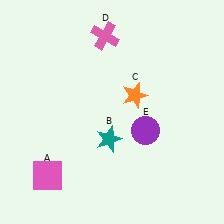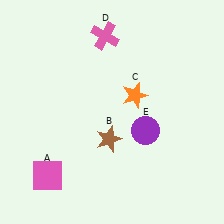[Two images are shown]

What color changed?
The star (B) changed from teal in Image 1 to brown in Image 2.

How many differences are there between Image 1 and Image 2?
There is 1 difference between the two images.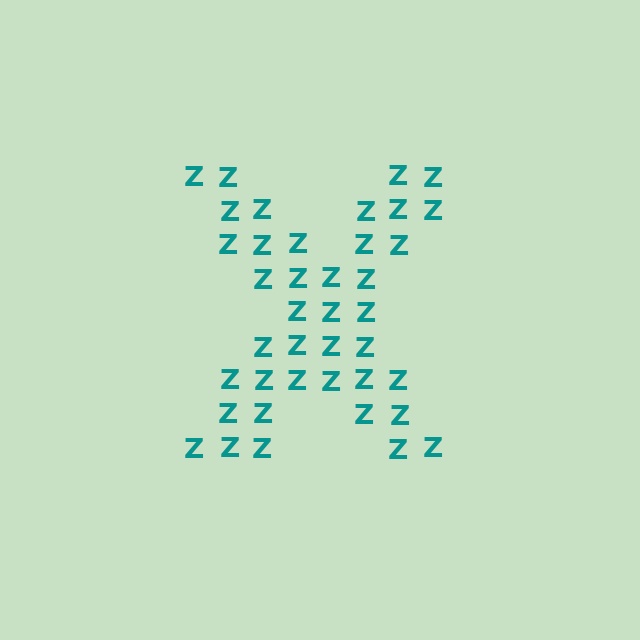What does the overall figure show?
The overall figure shows the letter X.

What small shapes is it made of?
It is made of small letter Z's.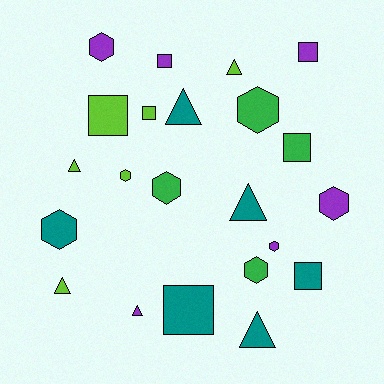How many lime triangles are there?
There are 3 lime triangles.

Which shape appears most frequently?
Hexagon, with 8 objects.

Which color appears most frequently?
Lime, with 6 objects.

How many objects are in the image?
There are 22 objects.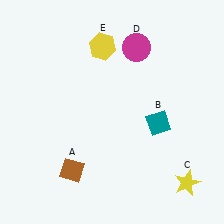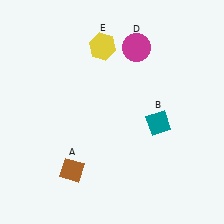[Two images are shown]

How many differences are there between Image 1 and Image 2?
There is 1 difference between the two images.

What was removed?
The yellow star (C) was removed in Image 2.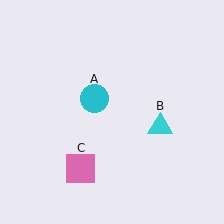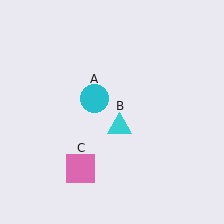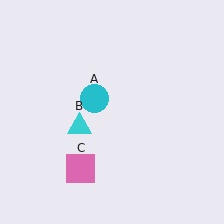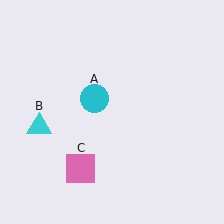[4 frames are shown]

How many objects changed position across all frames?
1 object changed position: cyan triangle (object B).